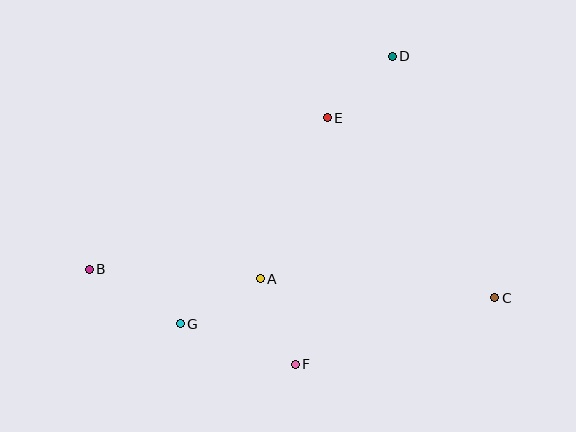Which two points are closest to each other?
Points D and E are closest to each other.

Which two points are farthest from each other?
Points B and C are farthest from each other.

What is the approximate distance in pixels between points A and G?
The distance between A and G is approximately 92 pixels.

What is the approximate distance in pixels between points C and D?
The distance between C and D is approximately 263 pixels.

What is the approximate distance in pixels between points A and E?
The distance between A and E is approximately 175 pixels.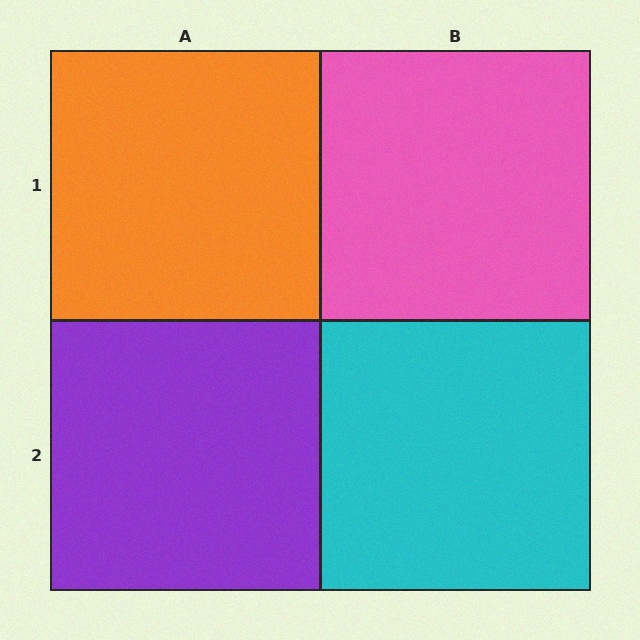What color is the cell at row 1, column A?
Orange.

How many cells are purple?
1 cell is purple.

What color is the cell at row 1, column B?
Pink.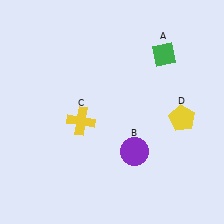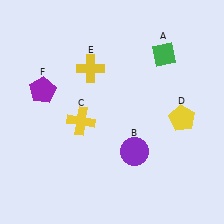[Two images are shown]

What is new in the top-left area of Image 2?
A purple pentagon (F) was added in the top-left area of Image 2.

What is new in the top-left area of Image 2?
A yellow cross (E) was added in the top-left area of Image 2.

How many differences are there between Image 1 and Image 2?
There are 2 differences between the two images.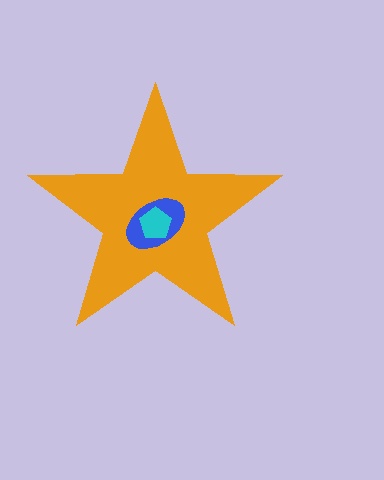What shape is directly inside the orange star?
The blue ellipse.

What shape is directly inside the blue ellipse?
The cyan pentagon.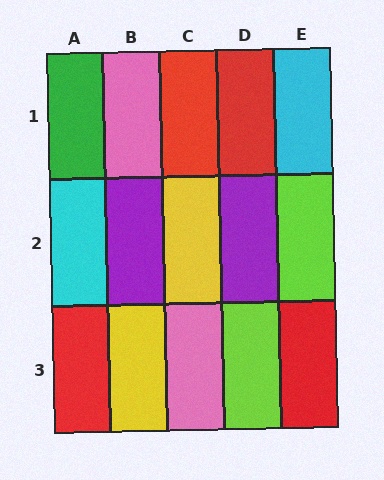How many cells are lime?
2 cells are lime.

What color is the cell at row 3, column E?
Red.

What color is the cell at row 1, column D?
Red.